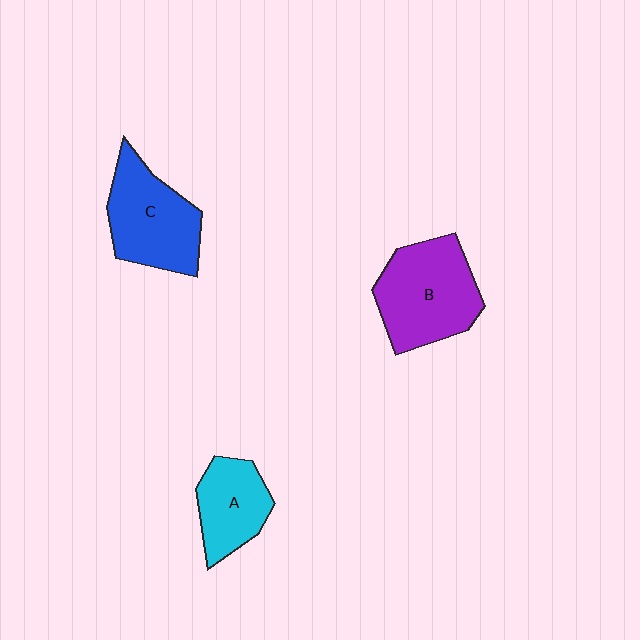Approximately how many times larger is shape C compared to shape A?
Approximately 1.4 times.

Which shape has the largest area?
Shape B (purple).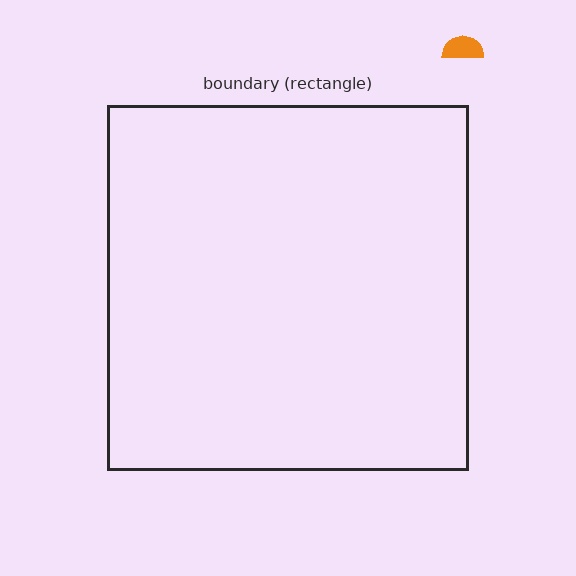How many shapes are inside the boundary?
0 inside, 1 outside.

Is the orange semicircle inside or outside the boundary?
Outside.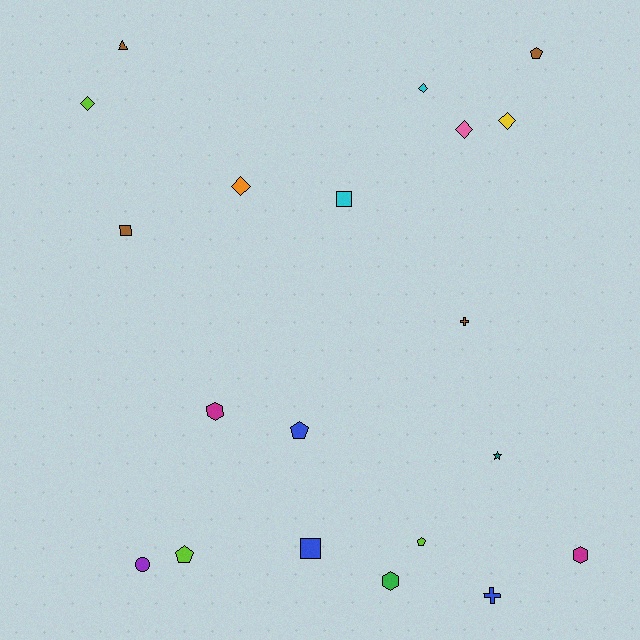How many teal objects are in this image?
There is 1 teal object.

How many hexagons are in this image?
There are 3 hexagons.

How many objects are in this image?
There are 20 objects.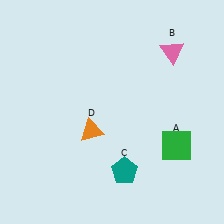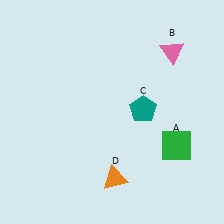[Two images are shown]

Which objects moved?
The objects that moved are: the teal pentagon (C), the orange triangle (D).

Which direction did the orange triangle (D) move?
The orange triangle (D) moved down.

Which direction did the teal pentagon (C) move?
The teal pentagon (C) moved up.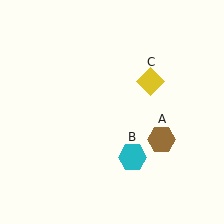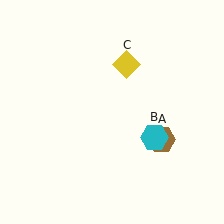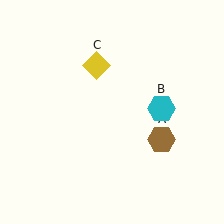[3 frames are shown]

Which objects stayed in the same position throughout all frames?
Brown hexagon (object A) remained stationary.